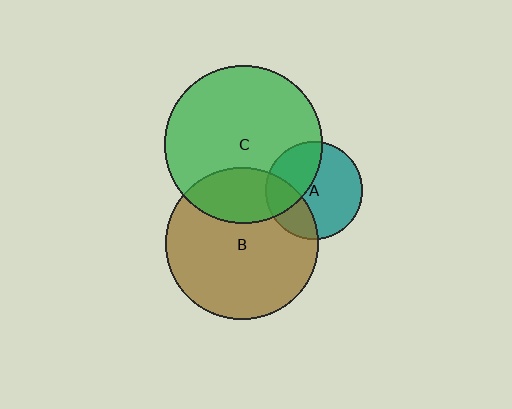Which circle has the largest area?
Circle C (green).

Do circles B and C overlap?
Yes.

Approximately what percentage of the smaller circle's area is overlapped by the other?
Approximately 25%.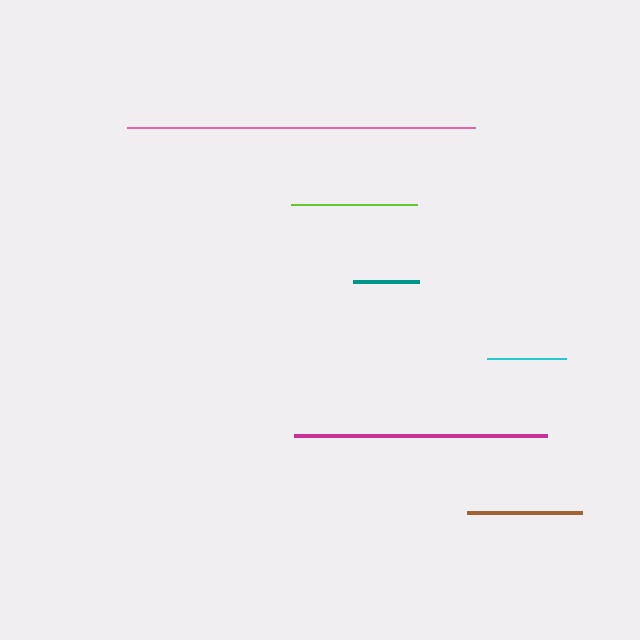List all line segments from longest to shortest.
From longest to shortest: pink, magenta, lime, brown, cyan, teal.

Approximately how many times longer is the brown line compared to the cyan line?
The brown line is approximately 1.5 times the length of the cyan line.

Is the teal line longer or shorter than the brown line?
The brown line is longer than the teal line.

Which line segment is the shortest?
The teal line is the shortest at approximately 66 pixels.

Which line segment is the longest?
The pink line is the longest at approximately 348 pixels.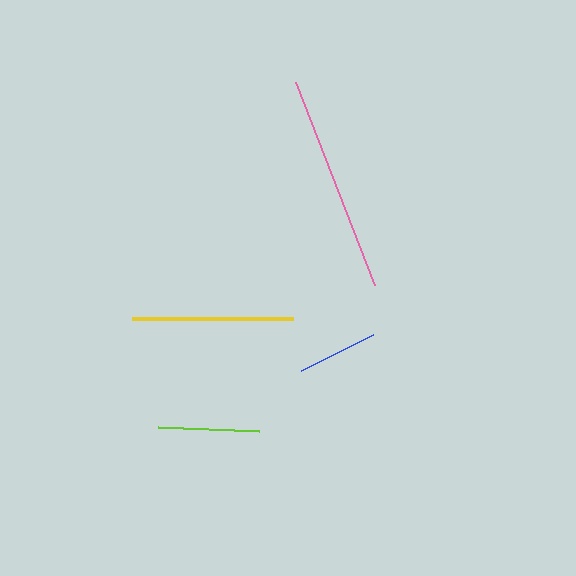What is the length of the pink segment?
The pink segment is approximately 218 pixels long.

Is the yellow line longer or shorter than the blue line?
The yellow line is longer than the blue line.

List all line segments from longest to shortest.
From longest to shortest: pink, yellow, lime, blue.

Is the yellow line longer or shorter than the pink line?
The pink line is longer than the yellow line.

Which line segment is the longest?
The pink line is the longest at approximately 218 pixels.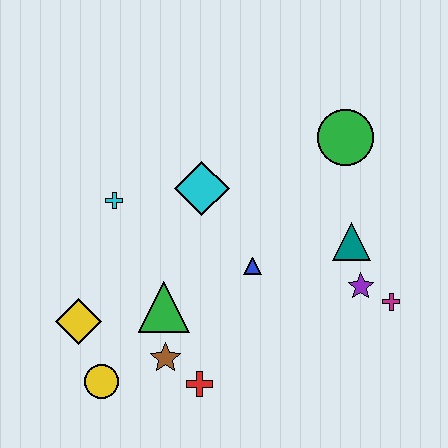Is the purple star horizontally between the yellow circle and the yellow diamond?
No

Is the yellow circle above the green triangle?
No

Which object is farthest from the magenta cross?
The yellow diamond is farthest from the magenta cross.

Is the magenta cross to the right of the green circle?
Yes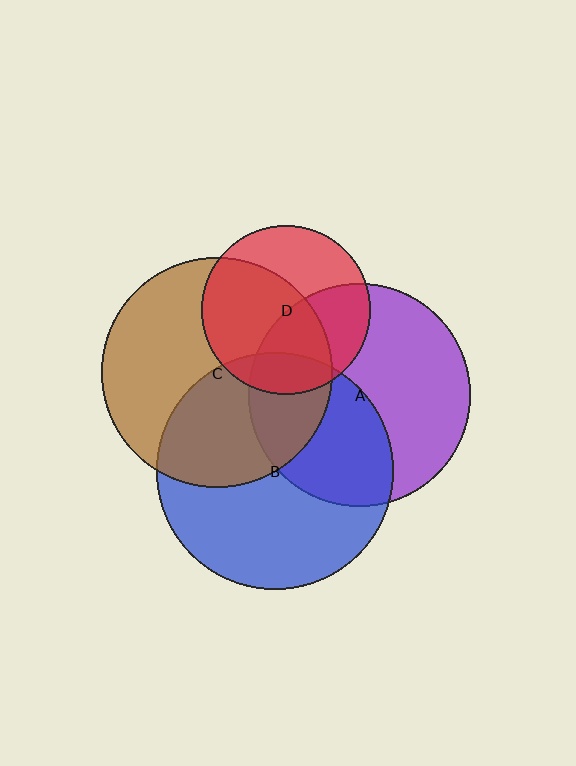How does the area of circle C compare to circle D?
Approximately 1.9 times.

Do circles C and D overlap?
Yes.